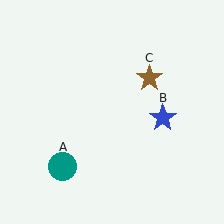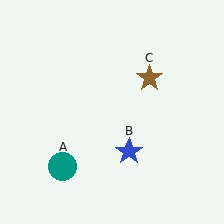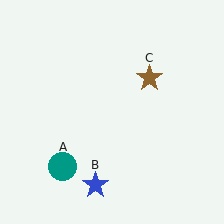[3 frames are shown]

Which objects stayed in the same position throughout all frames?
Teal circle (object A) and brown star (object C) remained stationary.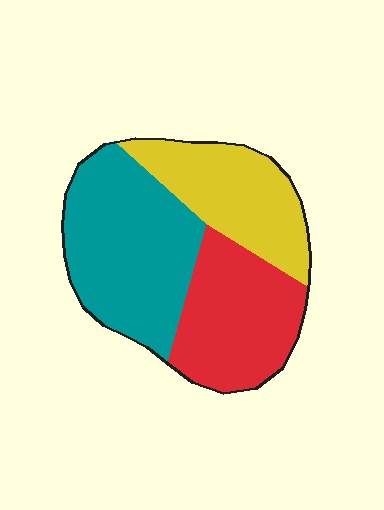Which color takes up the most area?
Teal, at roughly 40%.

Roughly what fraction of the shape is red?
Red covers about 30% of the shape.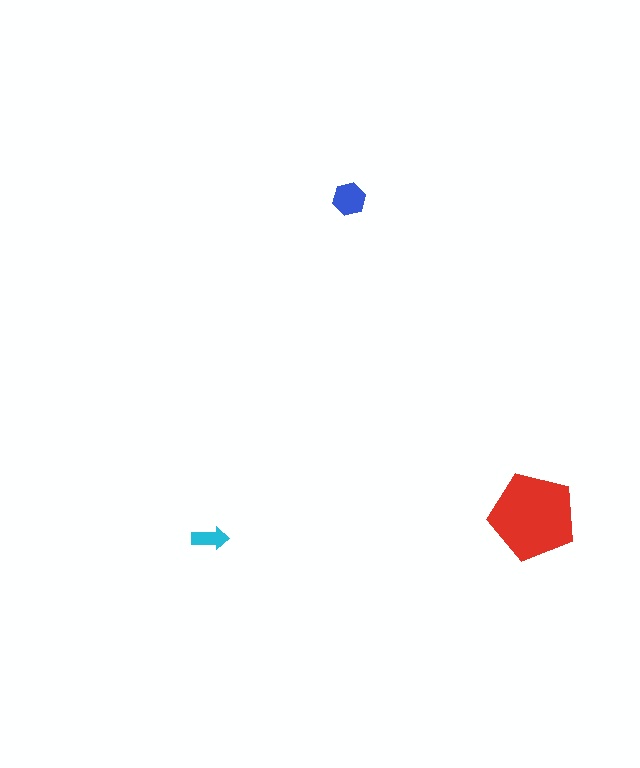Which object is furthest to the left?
The cyan arrow is leftmost.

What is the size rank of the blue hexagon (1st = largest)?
2nd.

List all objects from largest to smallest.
The red pentagon, the blue hexagon, the cyan arrow.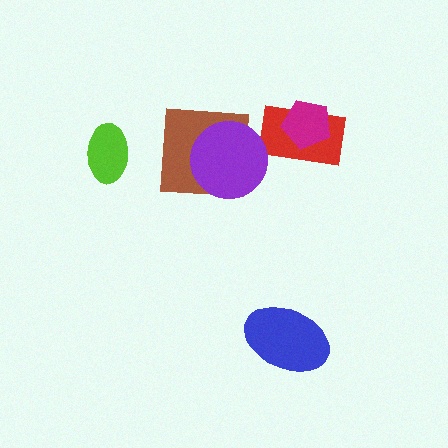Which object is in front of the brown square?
The purple circle is in front of the brown square.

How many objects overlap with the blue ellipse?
0 objects overlap with the blue ellipse.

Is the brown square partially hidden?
Yes, it is partially covered by another shape.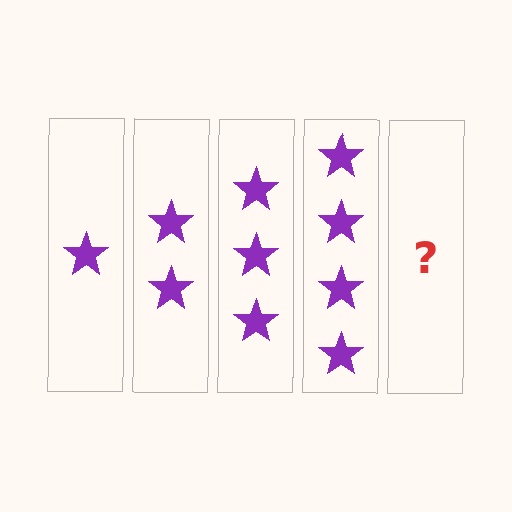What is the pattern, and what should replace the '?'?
The pattern is that each step adds one more star. The '?' should be 5 stars.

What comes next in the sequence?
The next element should be 5 stars.